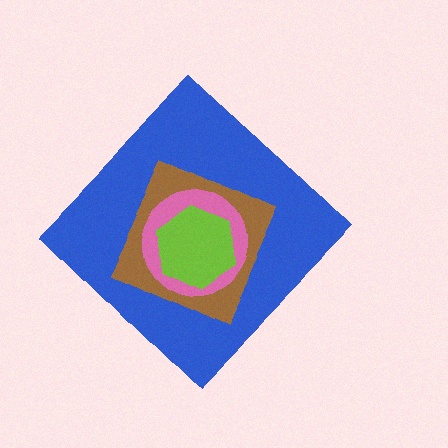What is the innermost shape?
The lime hexagon.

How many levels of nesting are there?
4.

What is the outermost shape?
The blue diamond.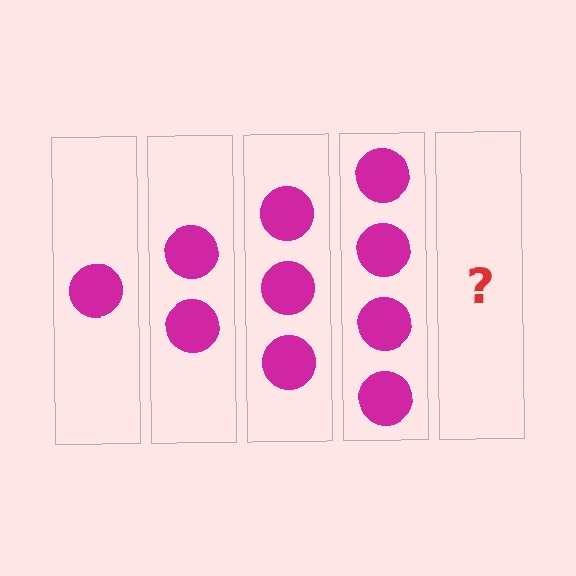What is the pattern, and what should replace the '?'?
The pattern is that each step adds one more circle. The '?' should be 5 circles.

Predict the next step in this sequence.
The next step is 5 circles.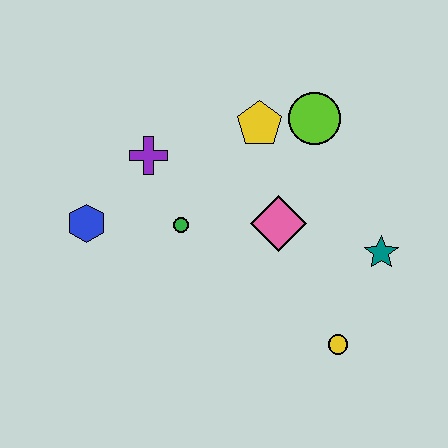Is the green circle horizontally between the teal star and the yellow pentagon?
No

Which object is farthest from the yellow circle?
The blue hexagon is farthest from the yellow circle.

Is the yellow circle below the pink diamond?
Yes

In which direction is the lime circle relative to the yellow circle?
The lime circle is above the yellow circle.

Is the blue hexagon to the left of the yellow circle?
Yes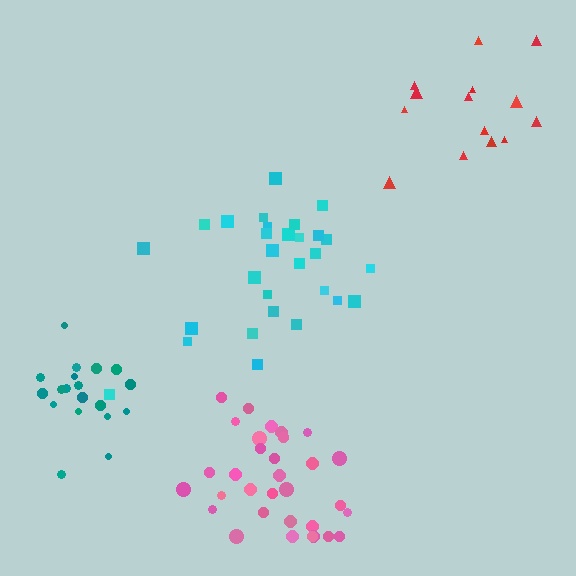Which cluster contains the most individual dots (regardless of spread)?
Pink (32).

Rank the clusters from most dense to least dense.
teal, pink, cyan, red.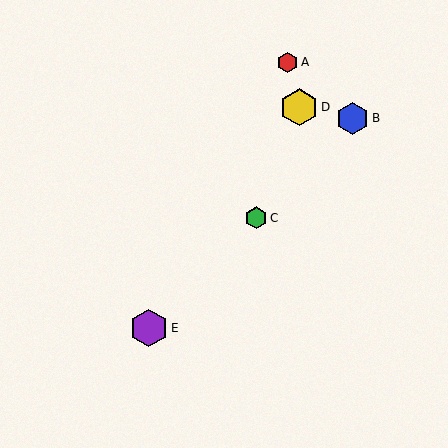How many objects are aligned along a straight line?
3 objects (B, C, E) are aligned along a straight line.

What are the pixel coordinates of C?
Object C is at (256, 218).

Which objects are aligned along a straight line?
Objects B, C, E are aligned along a straight line.